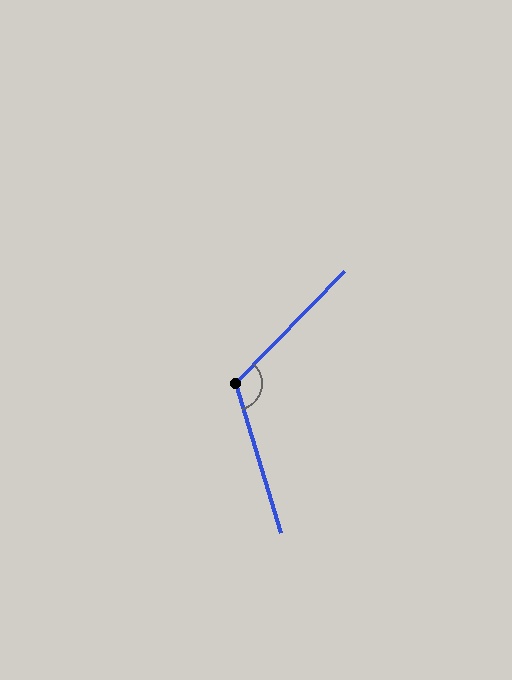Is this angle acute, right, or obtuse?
It is obtuse.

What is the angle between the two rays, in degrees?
Approximately 119 degrees.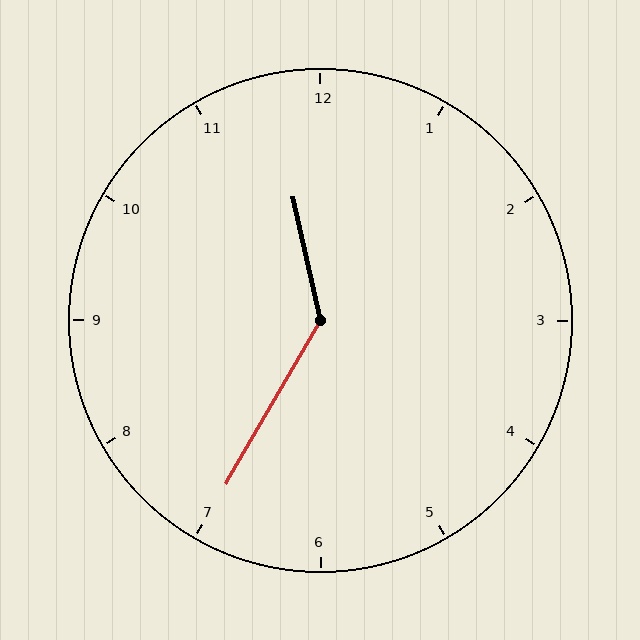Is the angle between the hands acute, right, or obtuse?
It is obtuse.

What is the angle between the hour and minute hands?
Approximately 138 degrees.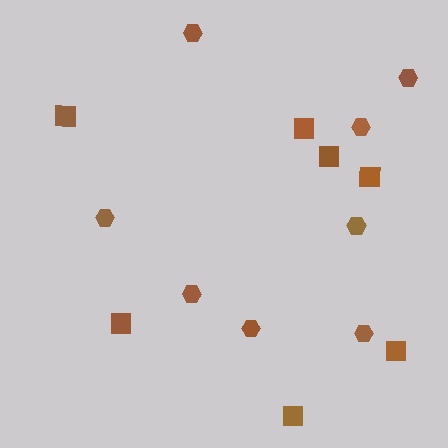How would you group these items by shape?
There are 2 groups: one group of squares (7) and one group of hexagons (8).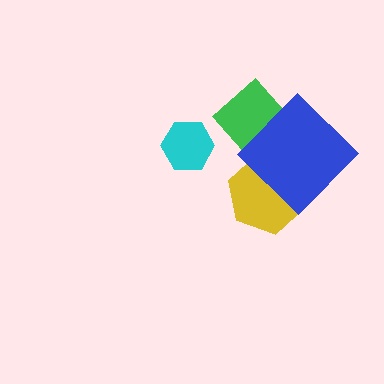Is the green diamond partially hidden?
Yes, it is partially covered by another shape.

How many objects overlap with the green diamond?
1 object overlaps with the green diamond.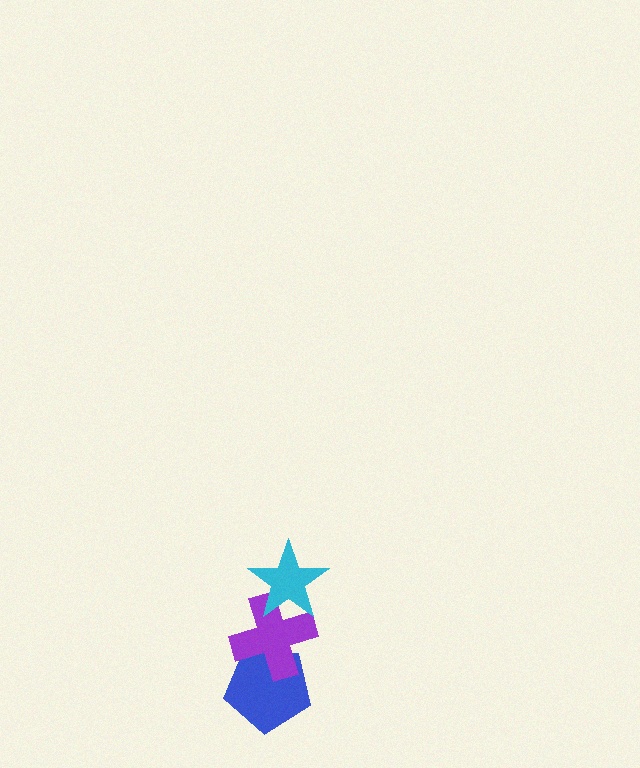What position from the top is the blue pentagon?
The blue pentagon is 3rd from the top.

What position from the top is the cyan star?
The cyan star is 1st from the top.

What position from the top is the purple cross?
The purple cross is 2nd from the top.